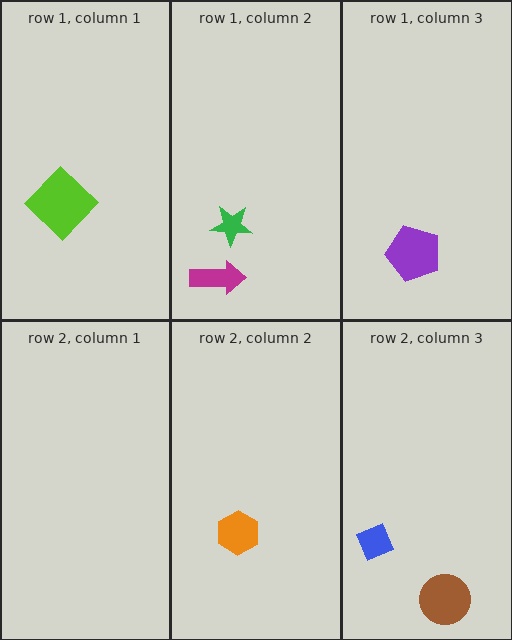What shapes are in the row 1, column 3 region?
The purple pentagon.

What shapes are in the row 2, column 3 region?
The blue diamond, the brown circle.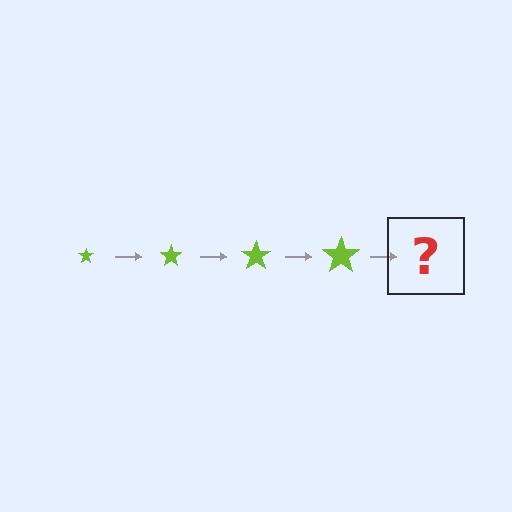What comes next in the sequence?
The next element should be a lime star, larger than the previous one.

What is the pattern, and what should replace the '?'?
The pattern is that the star gets progressively larger each step. The '?' should be a lime star, larger than the previous one.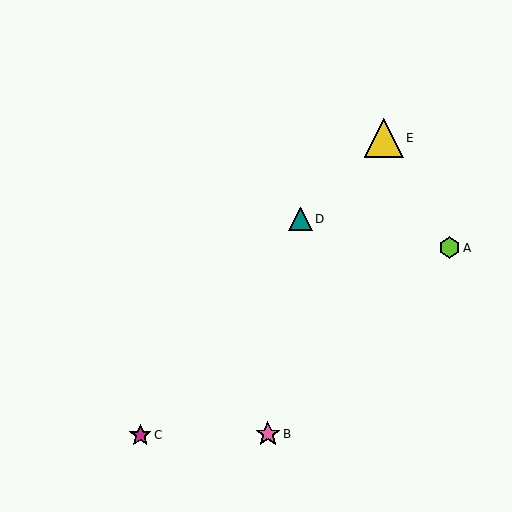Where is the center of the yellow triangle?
The center of the yellow triangle is at (384, 138).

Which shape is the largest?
The yellow triangle (labeled E) is the largest.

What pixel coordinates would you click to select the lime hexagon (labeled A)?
Click at (450, 248) to select the lime hexagon A.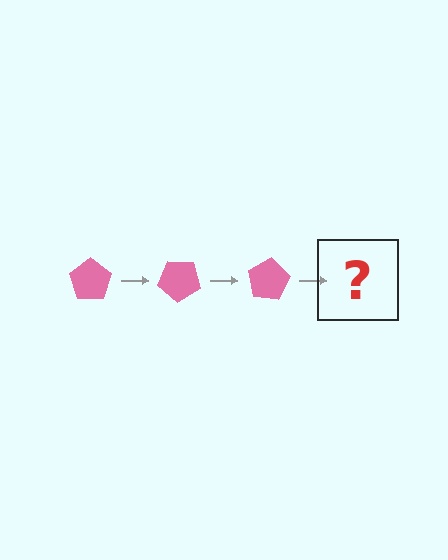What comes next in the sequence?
The next element should be a pink pentagon rotated 120 degrees.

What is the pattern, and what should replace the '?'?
The pattern is that the pentagon rotates 40 degrees each step. The '?' should be a pink pentagon rotated 120 degrees.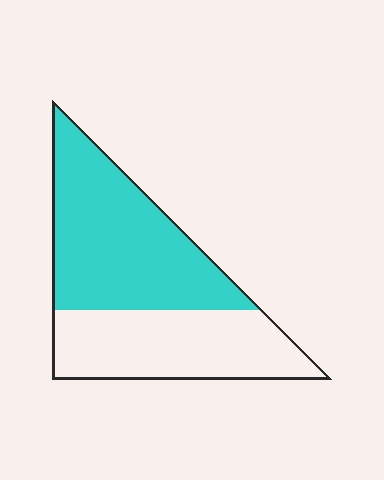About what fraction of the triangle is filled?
About three fifths (3/5).